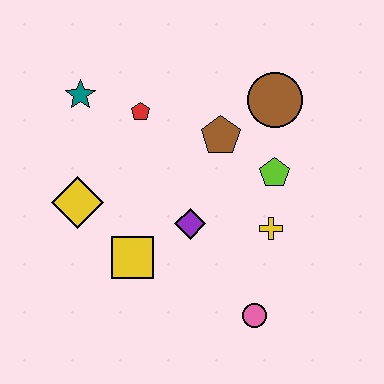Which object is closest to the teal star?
The red pentagon is closest to the teal star.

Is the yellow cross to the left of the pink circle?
No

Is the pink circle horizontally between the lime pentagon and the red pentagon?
Yes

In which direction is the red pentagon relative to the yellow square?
The red pentagon is above the yellow square.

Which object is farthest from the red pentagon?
The pink circle is farthest from the red pentagon.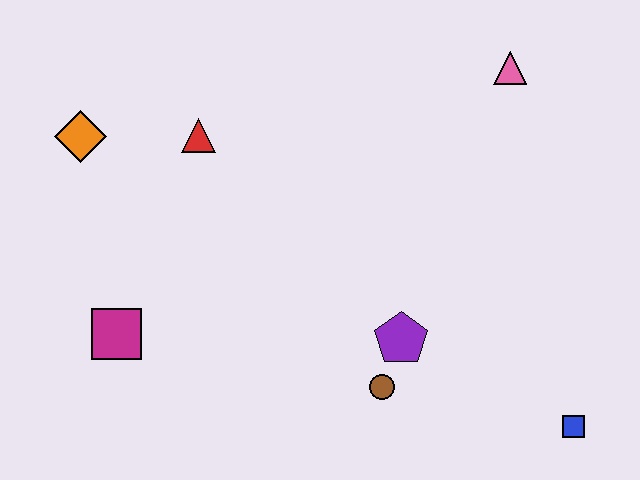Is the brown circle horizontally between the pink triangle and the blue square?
No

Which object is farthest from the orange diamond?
The blue square is farthest from the orange diamond.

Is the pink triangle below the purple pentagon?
No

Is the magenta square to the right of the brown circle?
No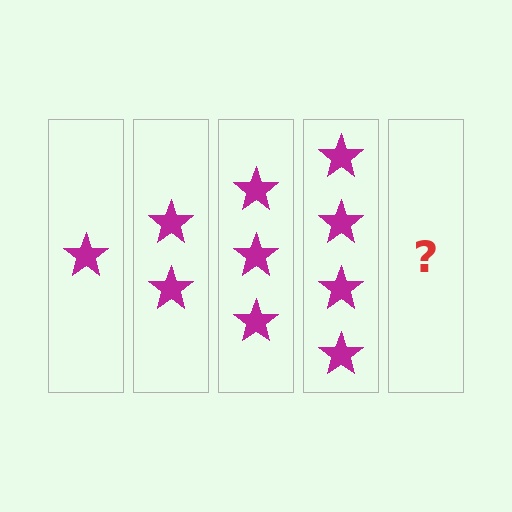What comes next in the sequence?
The next element should be 5 stars.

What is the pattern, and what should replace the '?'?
The pattern is that each step adds one more star. The '?' should be 5 stars.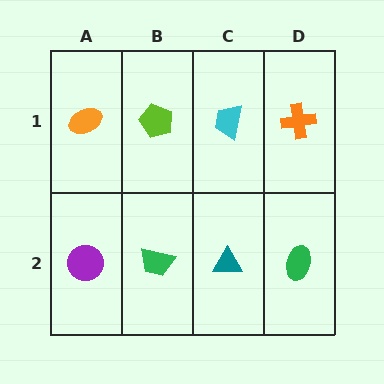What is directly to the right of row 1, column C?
An orange cross.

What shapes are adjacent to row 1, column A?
A purple circle (row 2, column A), a lime pentagon (row 1, column B).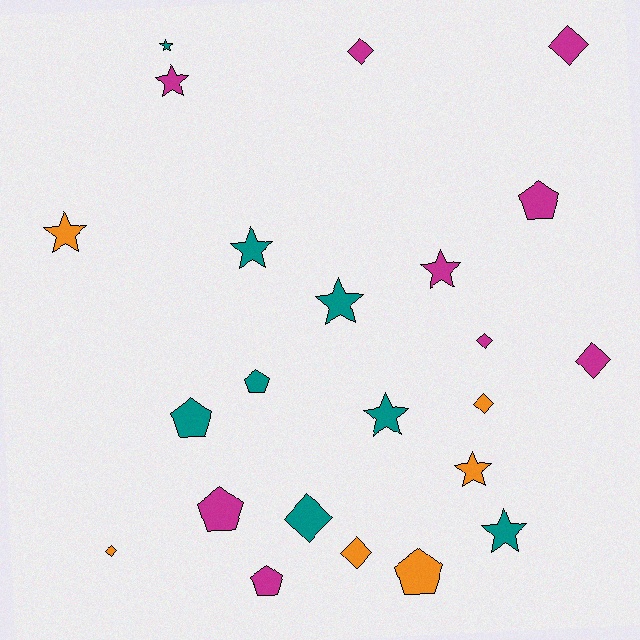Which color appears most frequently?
Magenta, with 9 objects.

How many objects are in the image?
There are 23 objects.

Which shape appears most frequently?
Star, with 9 objects.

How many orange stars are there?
There are 2 orange stars.